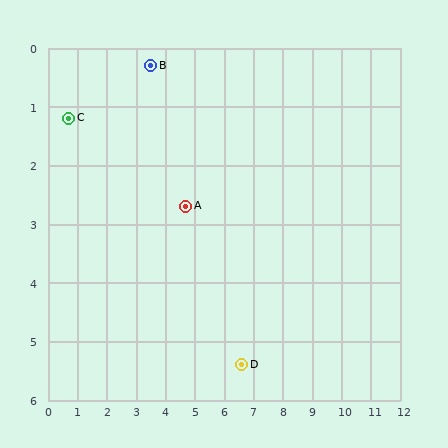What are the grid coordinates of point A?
Point A is at approximately (4.7, 2.7).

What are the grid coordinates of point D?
Point D is at approximately (6.6, 5.4).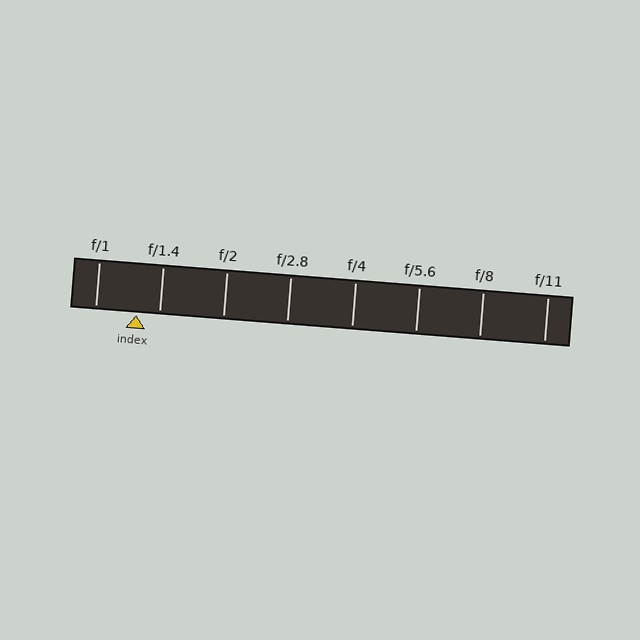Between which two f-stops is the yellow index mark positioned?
The index mark is between f/1 and f/1.4.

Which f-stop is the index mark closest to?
The index mark is closest to f/1.4.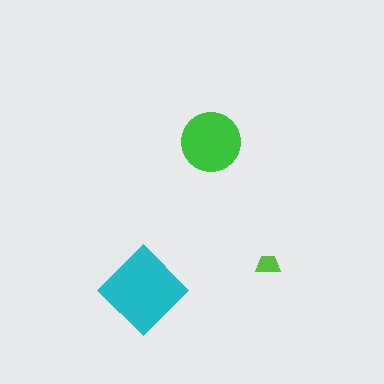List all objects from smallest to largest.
The lime trapezoid, the green circle, the cyan diamond.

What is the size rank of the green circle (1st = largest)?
2nd.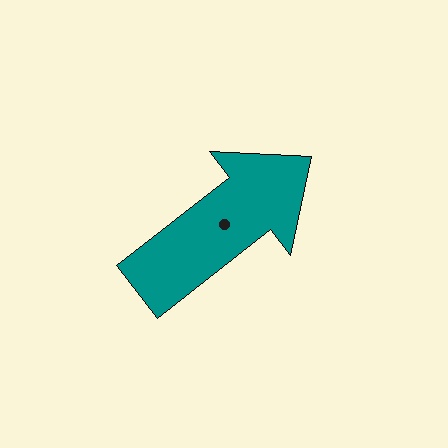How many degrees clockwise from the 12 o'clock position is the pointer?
Approximately 52 degrees.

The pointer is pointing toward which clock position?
Roughly 2 o'clock.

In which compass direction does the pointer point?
Northeast.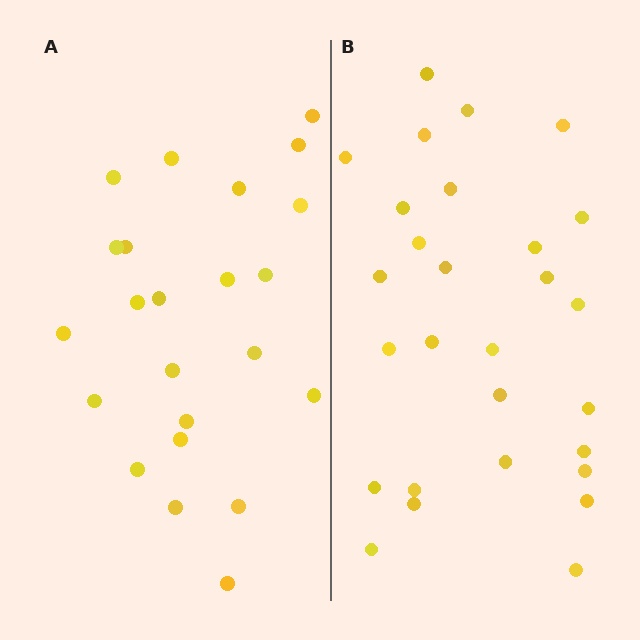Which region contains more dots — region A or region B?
Region B (the right region) has more dots.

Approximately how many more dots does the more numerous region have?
Region B has about 5 more dots than region A.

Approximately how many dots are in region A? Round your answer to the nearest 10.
About 20 dots. (The exact count is 23, which rounds to 20.)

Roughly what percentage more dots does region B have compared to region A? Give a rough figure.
About 20% more.